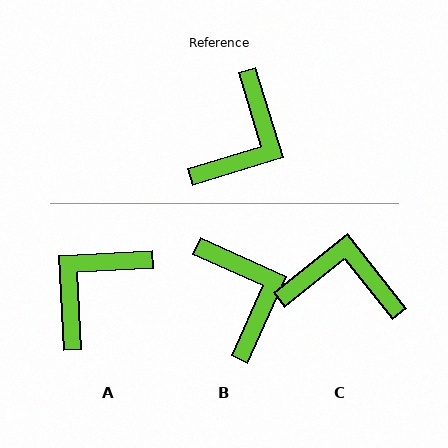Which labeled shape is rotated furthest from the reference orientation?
A, about 166 degrees away.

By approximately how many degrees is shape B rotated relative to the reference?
Approximately 49 degrees counter-clockwise.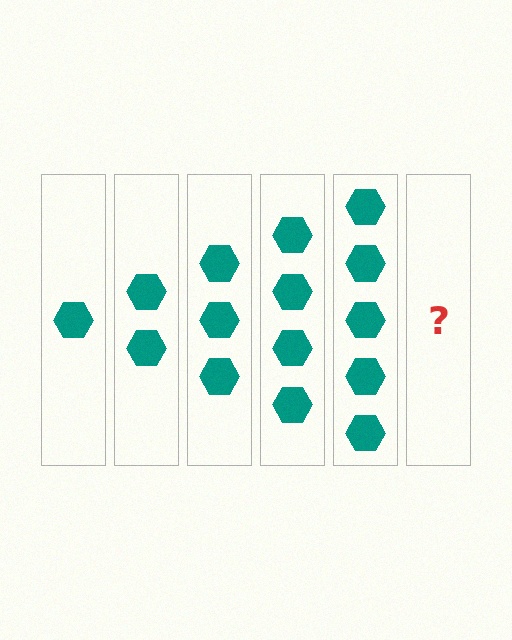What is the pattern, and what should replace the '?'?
The pattern is that each step adds one more hexagon. The '?' should be 6 hexagons.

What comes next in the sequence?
The next element should be 6 hexagons.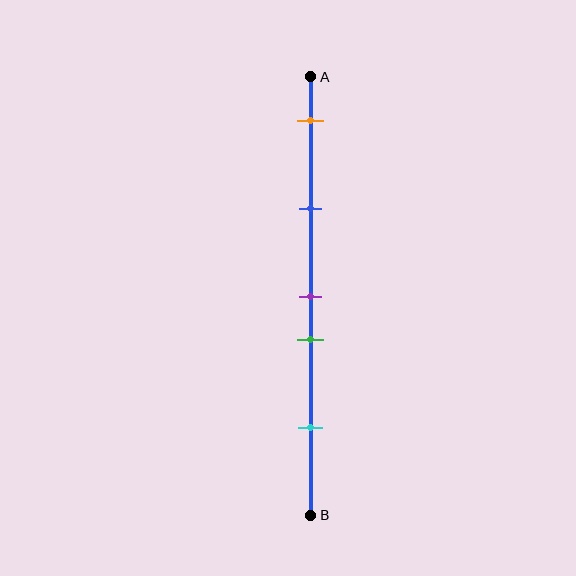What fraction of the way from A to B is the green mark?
The green mark is approximately 60% (0.6) of the way from A to B.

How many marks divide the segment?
There are 5 marks dividing the segment.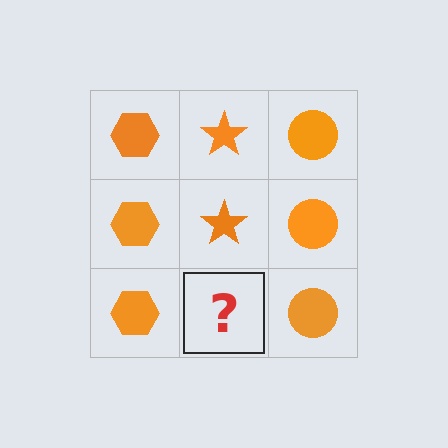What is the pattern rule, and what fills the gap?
The rule is that each column has a consistent shape. The gap should be filled with an orange star.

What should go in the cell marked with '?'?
The missing cell should contain an orange star.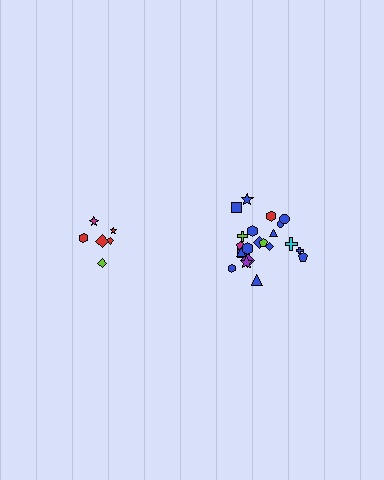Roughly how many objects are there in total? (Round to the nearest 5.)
Roughly 30 objects in total.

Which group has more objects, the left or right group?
The right group.